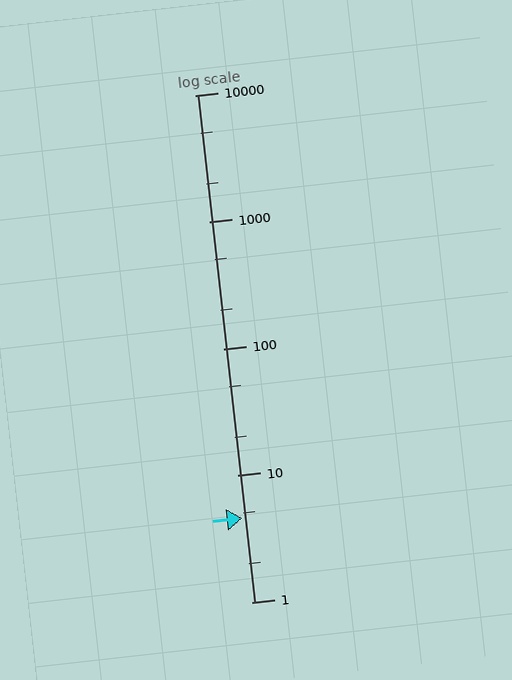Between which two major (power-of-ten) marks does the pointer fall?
The pointer is between 1 and 10.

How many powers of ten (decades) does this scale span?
The scale spans 4 decades, from 1 to 10000.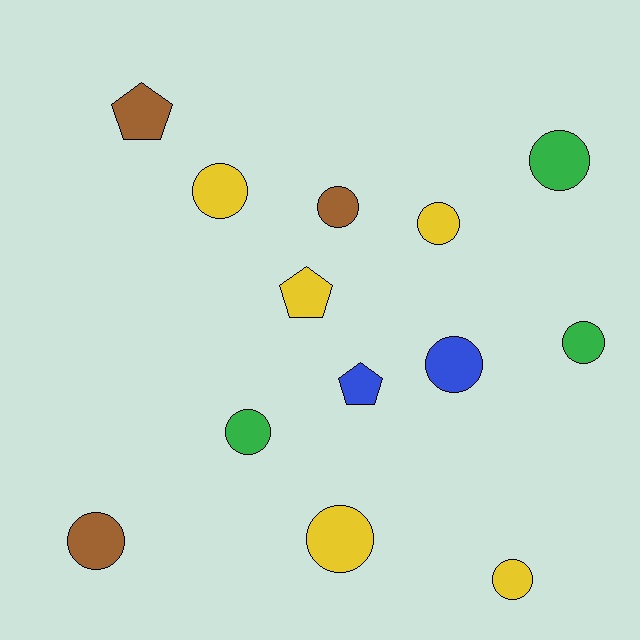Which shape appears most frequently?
Circle, with 10 objects.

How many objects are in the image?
There are 13 objects.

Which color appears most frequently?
Yellow, with 5 objects.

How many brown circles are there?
There are 2 brown circles.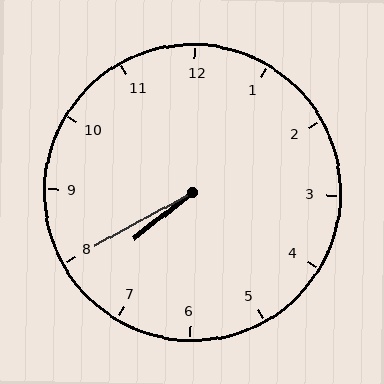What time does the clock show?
7:40.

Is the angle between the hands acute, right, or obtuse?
It is acute.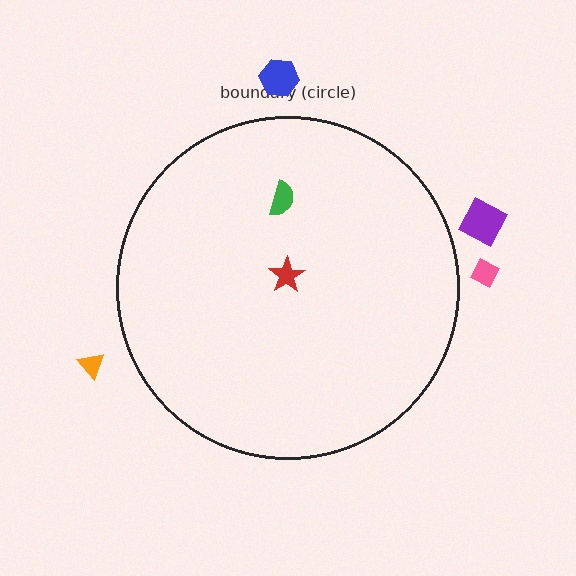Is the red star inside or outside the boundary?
Inside.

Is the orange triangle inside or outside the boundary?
Outside.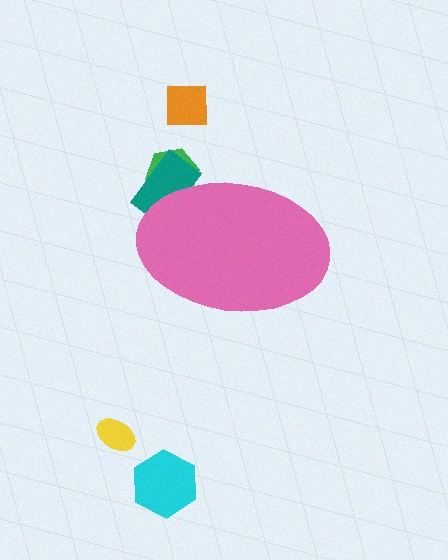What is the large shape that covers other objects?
A pink ellipse.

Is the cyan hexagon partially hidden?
No, the cyan hexagon is fully visible.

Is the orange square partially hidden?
No, the orange square is fully visible.